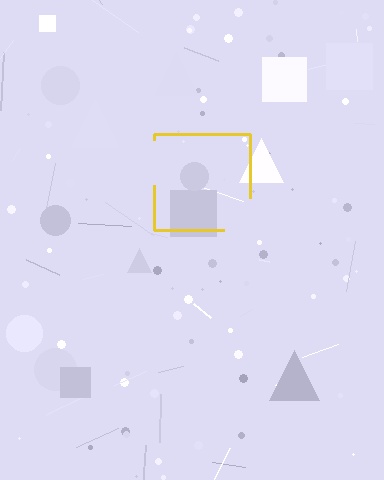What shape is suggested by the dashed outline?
The dashed outline suggests a square.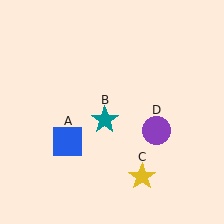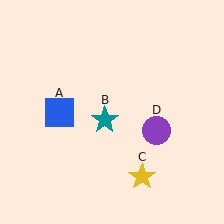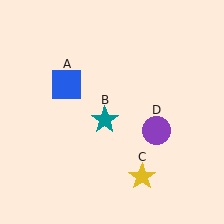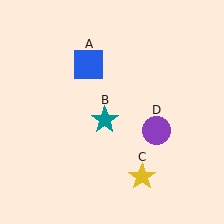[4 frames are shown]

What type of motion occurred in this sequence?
The blue square (object A) rotated clockwise around the center of the scene.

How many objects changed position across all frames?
1 object changed position: blue square (object A).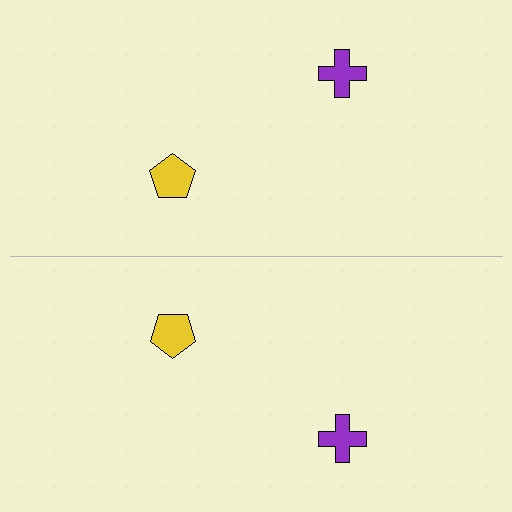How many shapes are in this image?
There are 4 shapes in this image.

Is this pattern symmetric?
Yes, this pattern has bilateral (reflection) symmetry.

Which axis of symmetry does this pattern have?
The pattern has a horizontal axis of symmetry running through the center of the image.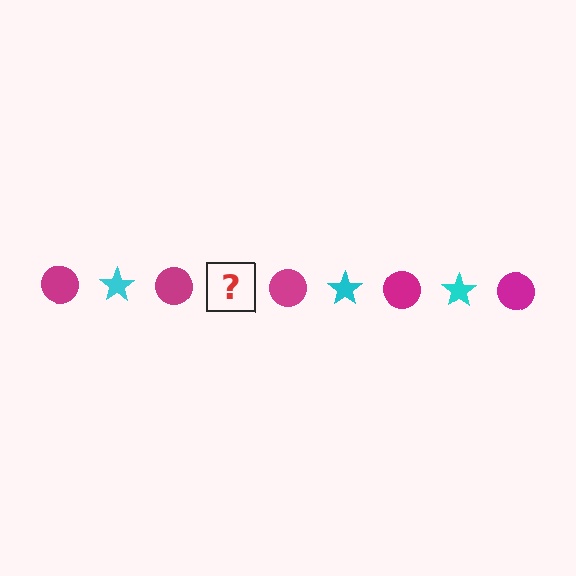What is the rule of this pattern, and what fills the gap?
The rule is that the pattern alternates between magenta circle and cyan star. The gap should be filled with a cyan star.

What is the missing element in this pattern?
The missing element is a cyan star.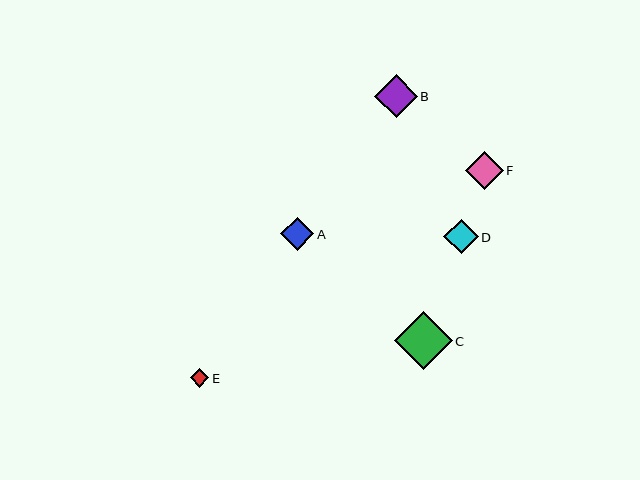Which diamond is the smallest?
Diamond E is the smallest with a size of approximately 19 pixels.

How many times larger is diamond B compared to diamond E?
Diamond B is approximately 2.3 times the size of diamond E.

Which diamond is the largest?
Diamond C is the largest with a size of approximately 58 pixels.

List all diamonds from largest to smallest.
From largest to smallest: C, B, F, D, A, E.